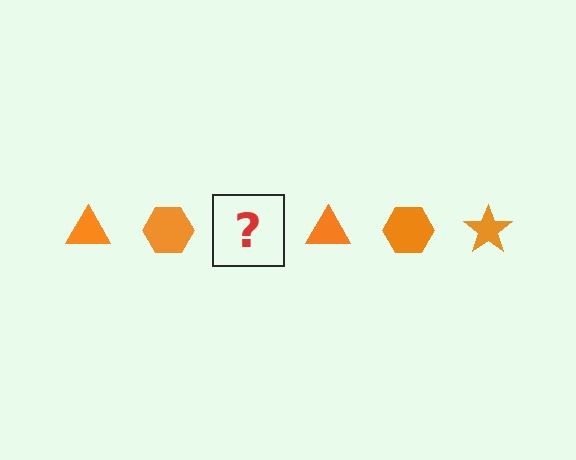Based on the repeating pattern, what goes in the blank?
The blank should be an orange star.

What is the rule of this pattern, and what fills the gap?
The rule is that the pattern cycles through triangle, hexagon, star shapes in orange. The gap should be filled with an orange star.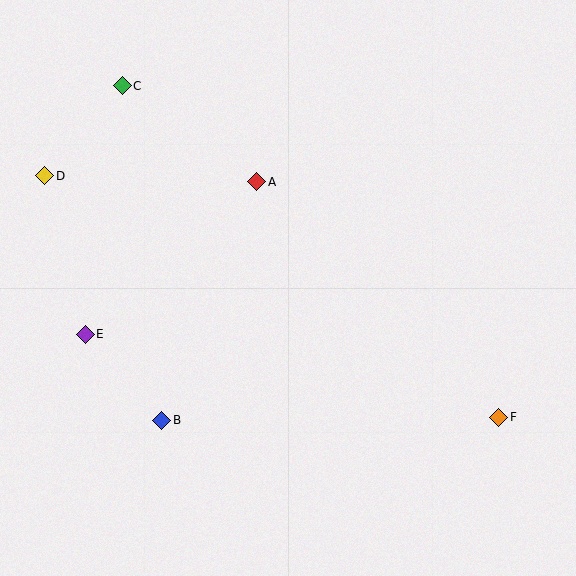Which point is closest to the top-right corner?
Point A is closest to the top-right corner.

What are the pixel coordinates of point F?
Point F is at (499, 417).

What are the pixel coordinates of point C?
Point C is at (122, 86).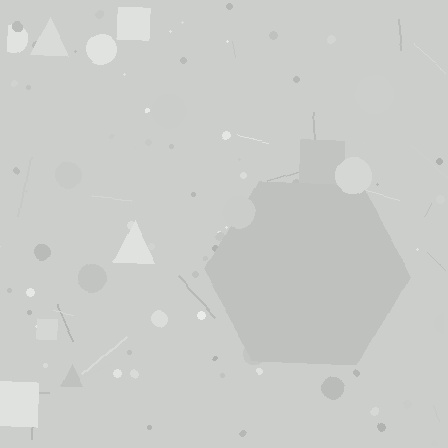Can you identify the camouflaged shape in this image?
The camouflaged shape is a hexagon.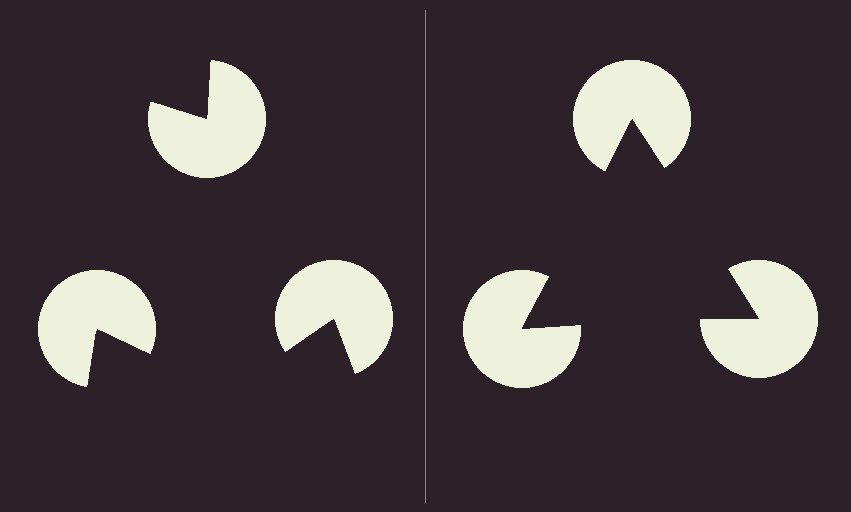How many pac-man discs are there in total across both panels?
6 — 3 on each side.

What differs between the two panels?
The pac-man discs are positioned identically on both sides; only the wedge orientations differ. On the right they align to a triangle; on the left they are misaligned.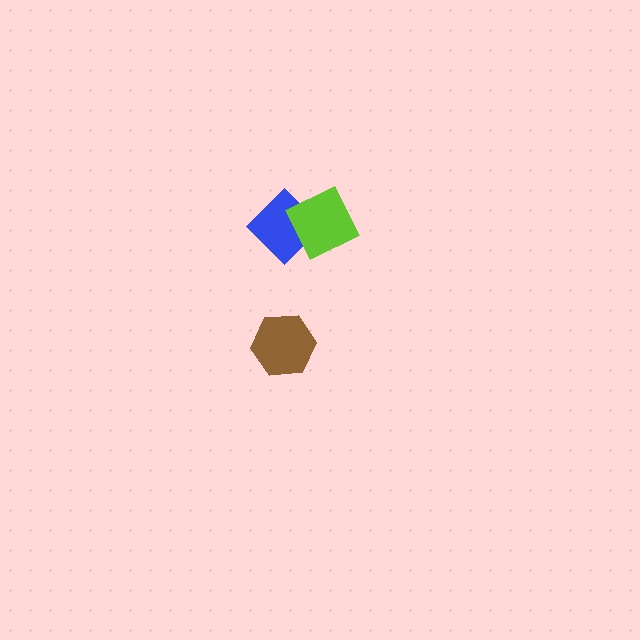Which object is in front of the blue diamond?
The lime diamond is in front of the blue diamond.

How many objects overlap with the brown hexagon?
0 objects overlap with the brown hexagon.